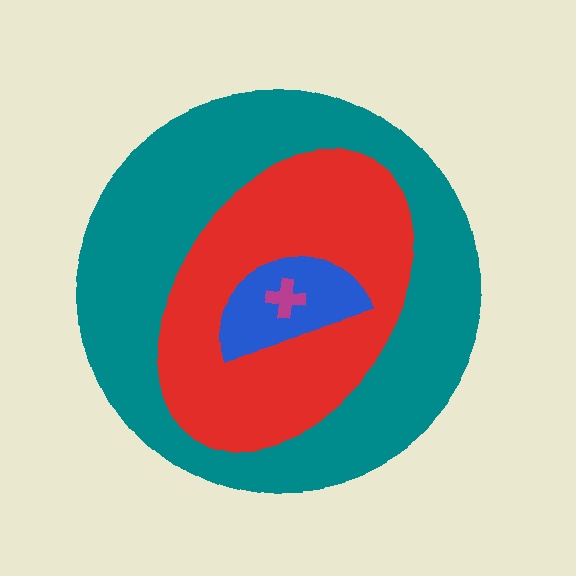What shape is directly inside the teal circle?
The red ellipse.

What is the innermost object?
The magenta cross.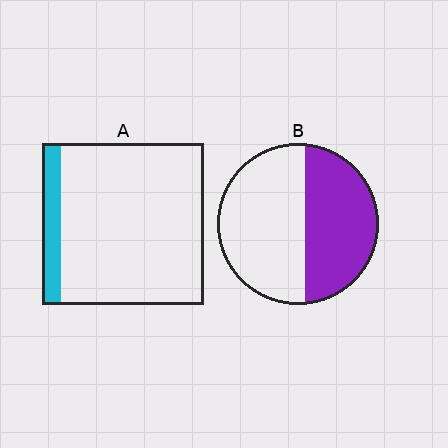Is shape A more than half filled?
No.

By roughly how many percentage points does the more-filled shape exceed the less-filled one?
By roughly 35 percentage points (B over A).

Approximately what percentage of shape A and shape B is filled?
A is approximately 10% and B is approximately 45%.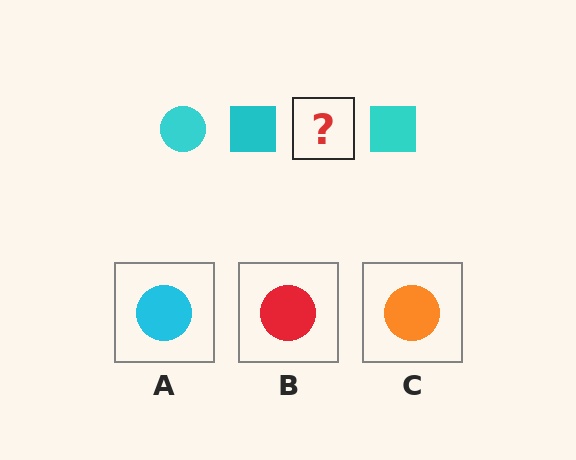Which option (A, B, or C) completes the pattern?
A.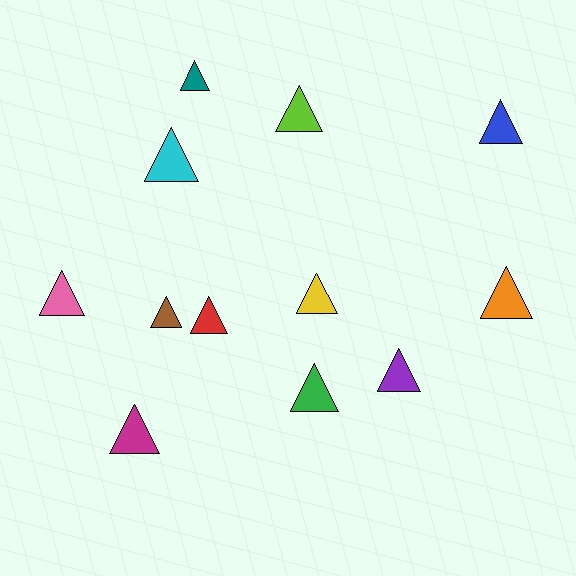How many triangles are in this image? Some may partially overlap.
There are 12 triangles.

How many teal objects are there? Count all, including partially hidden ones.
There is 1 teal object.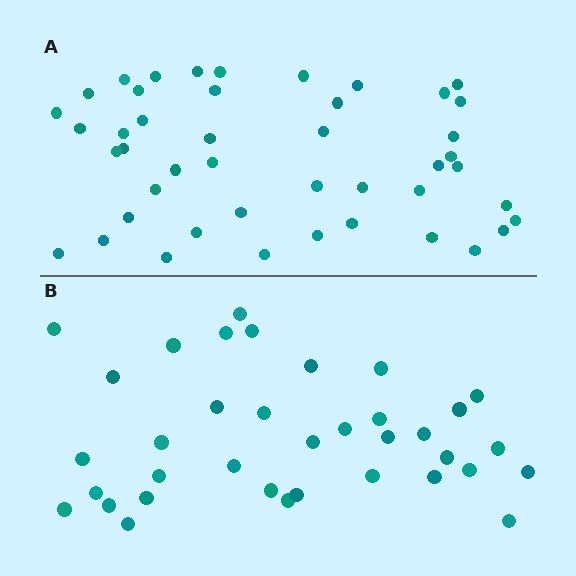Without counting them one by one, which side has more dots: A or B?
Region A (the top region) has more dots.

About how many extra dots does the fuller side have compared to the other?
Region A has roughly 8 or so more dots than region B.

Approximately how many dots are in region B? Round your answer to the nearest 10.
About 40 dots. (The exact count is 36, which rounds to 40.)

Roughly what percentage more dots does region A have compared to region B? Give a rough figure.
About 25% more.